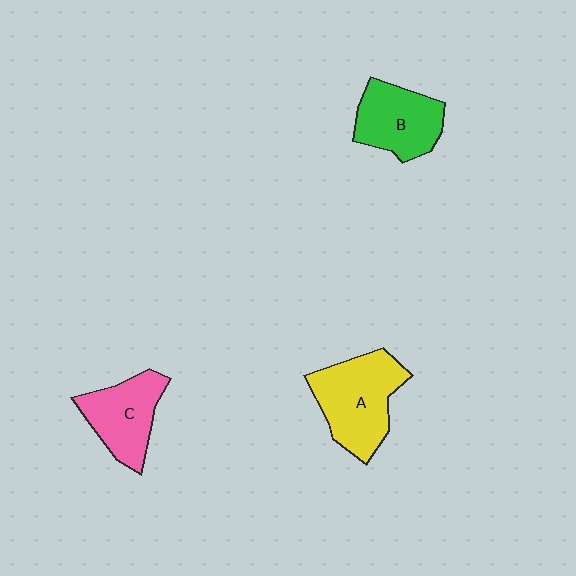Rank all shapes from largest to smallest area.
From largest to smallest: A (yellow), B (green), C (pink).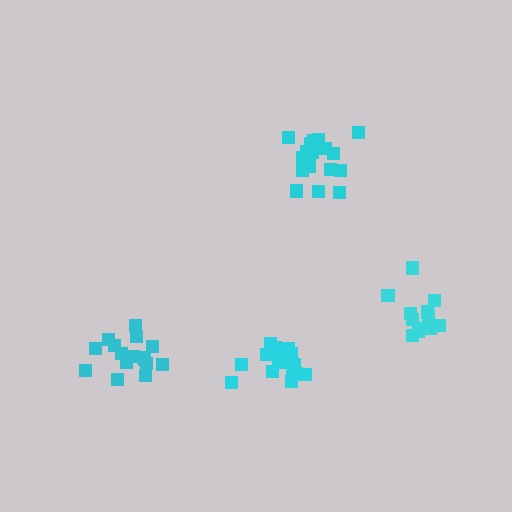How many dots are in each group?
Group 1: 18 dots, Group 2: 16 dots, Group 3: 18 dots, Group 4: 12 dots (64 total).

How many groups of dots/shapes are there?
There are 4 groups.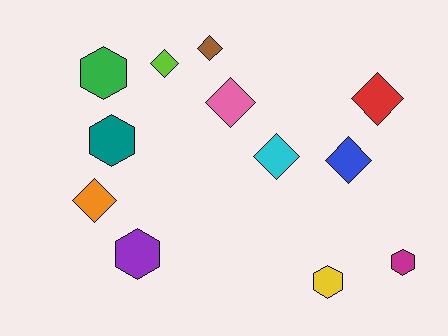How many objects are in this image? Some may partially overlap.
There are 12 objects.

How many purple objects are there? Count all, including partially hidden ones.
There is 1 purple object.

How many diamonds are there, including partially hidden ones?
There are 7 diamonds.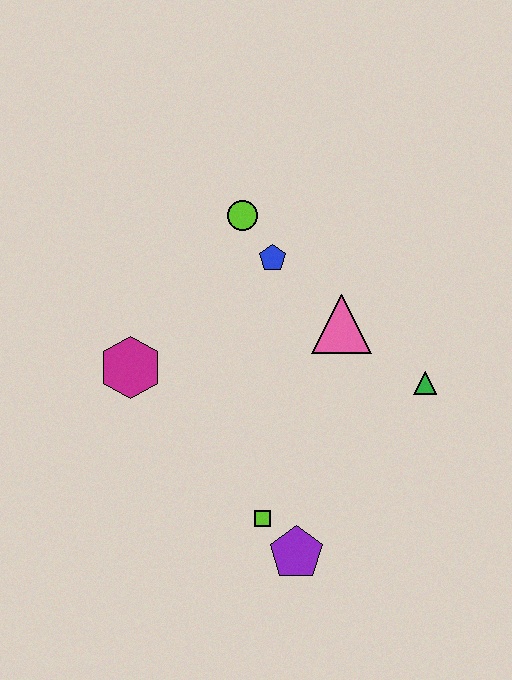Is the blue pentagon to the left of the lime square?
No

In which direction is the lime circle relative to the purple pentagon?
The lime circle is above the purple pentagon.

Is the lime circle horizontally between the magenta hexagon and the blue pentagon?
Yes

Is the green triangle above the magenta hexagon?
No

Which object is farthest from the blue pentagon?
The purple pentagon is farthest from the blue pentagon.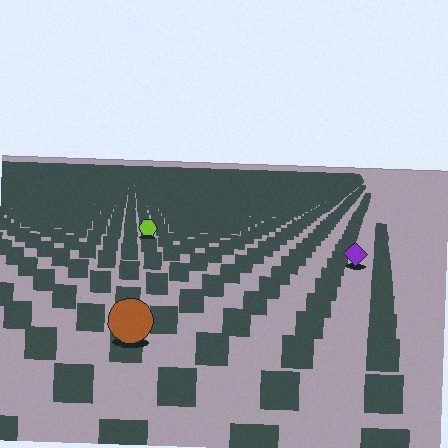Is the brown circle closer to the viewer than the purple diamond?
Yes. The brown circle is closer — you can tell from the texture gradient: the ground texture is coarser near it.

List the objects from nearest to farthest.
From nearest to farthest: the brown circle, the purple diamond, the lime hexagon.